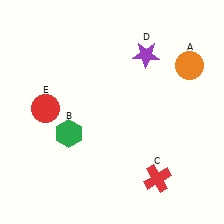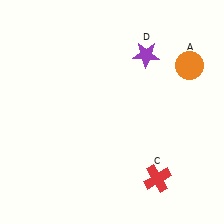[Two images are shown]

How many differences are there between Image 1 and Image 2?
There are 2 differences between the two images.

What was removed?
The green hexagon (B), the red circle (E) were removed in Image 2.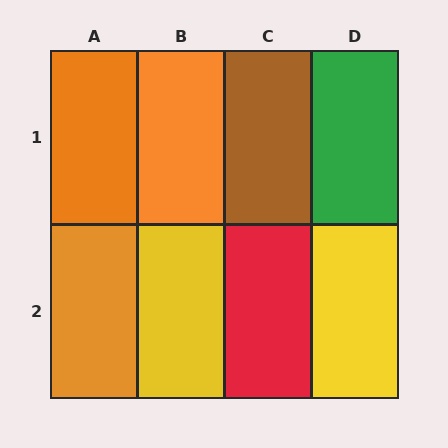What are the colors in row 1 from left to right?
Orange, orange, brown, green.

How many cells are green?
1 cell is green.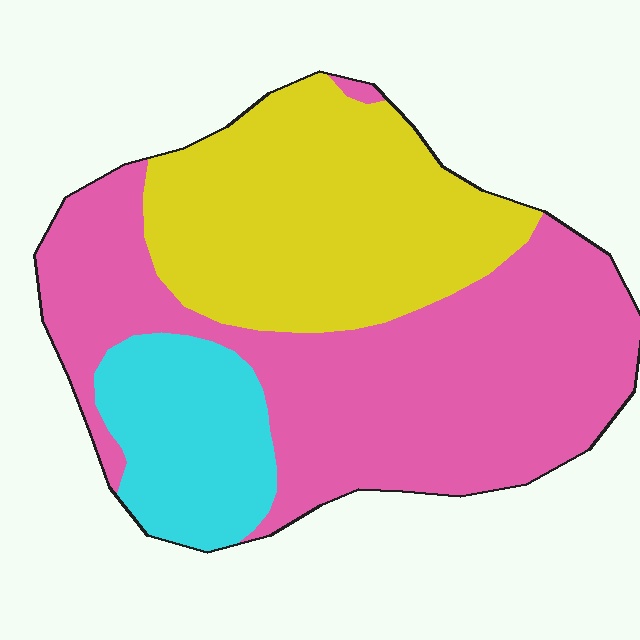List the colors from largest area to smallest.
From largest to smallest: pink, yellow, cyan.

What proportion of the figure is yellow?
Yellow takes up between a third and a half of the figure.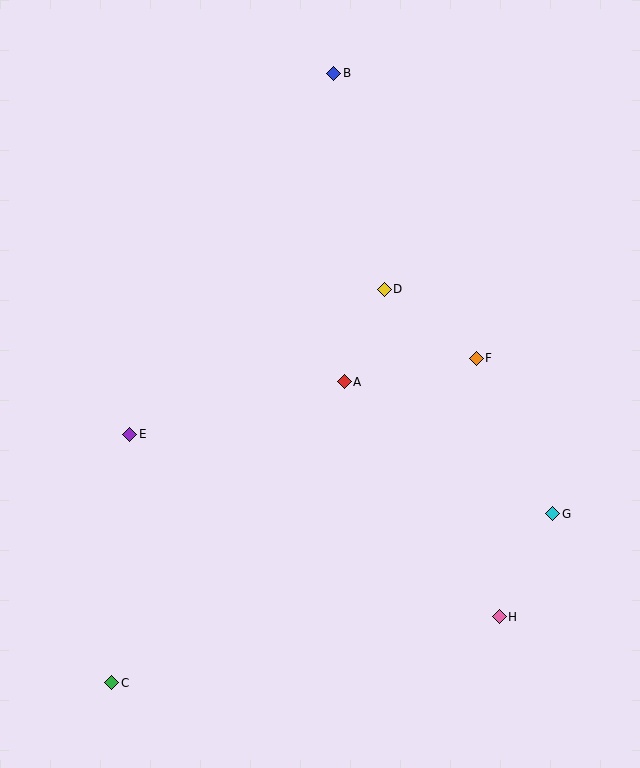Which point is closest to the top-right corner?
Point B is closest to the top-right corner.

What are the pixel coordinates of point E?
Point E is at (130, 434).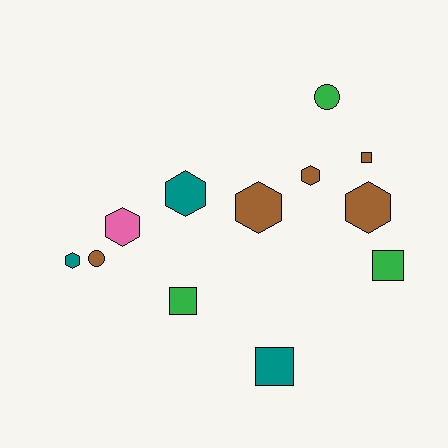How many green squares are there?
There are 2 green squares.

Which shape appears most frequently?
Hexagon, with 6 objects.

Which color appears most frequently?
Brown, with 5 objects.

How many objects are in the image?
There are 12 objects.